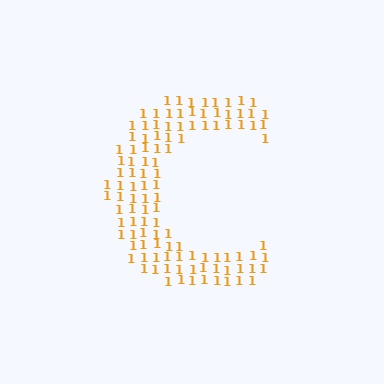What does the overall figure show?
The overall figure shows the letter C.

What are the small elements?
The small elements are digit 1's.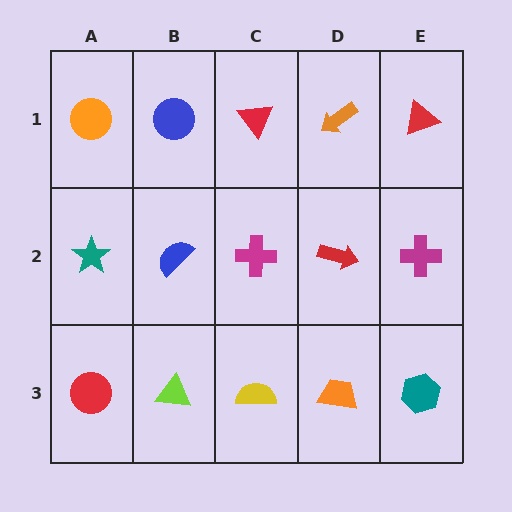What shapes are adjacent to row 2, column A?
An orange circle (row 1, column A), a red circle (row 3, column A), a blue semicircle (row 2, column B).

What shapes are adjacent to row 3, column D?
A red arrow (row 2, column D), a yellow semicircle (row 3, column C), a teal hexagon (row 3, column E).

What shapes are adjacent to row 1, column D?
A red arrow (row 2, column D), a red triangle (row 1, column C), a red triangle (row 1, column E).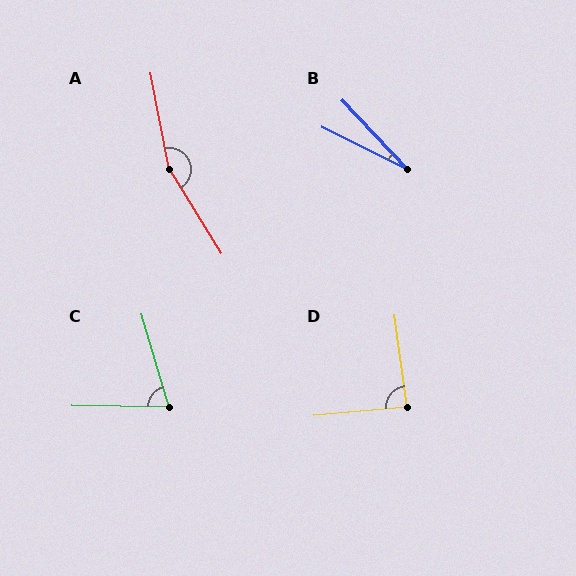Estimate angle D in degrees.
Approximately 87 degrees.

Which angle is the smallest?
B, at approximately 21 degrees.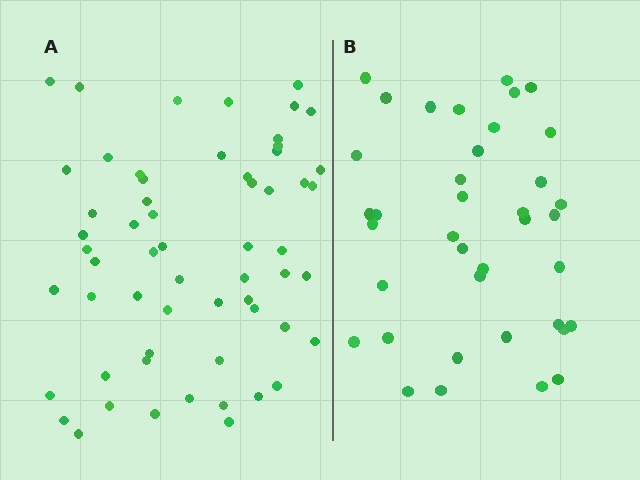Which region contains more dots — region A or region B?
Region A (the left region) has more dots.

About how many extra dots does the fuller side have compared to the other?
Region A has approximately 20 more dots than region B.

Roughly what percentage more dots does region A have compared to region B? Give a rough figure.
About 55% more.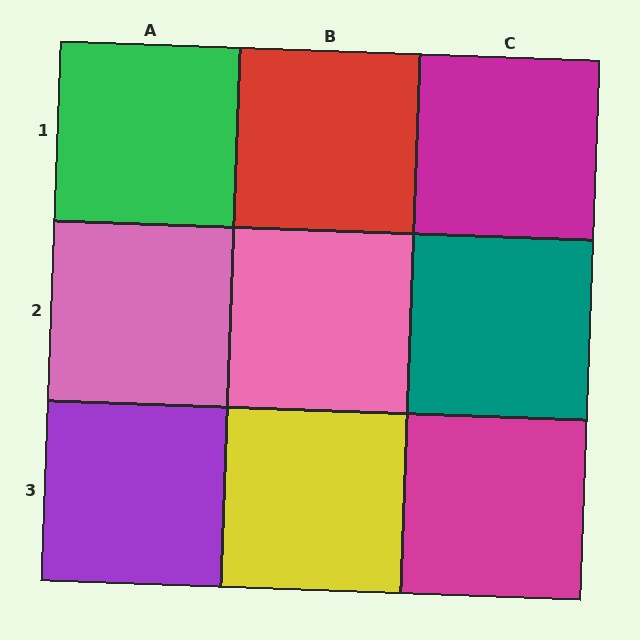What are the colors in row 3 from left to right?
Purple, yellow, magenta.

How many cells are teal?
1 cell is teal.